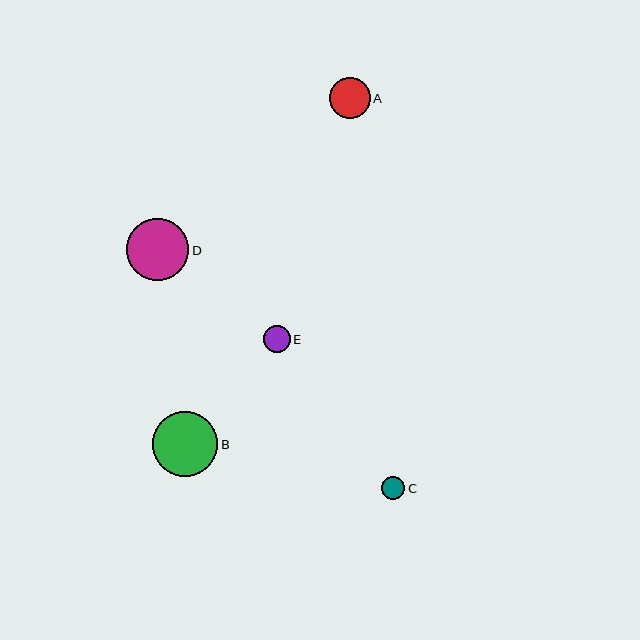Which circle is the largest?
Circle B is the largest with a size of approximately 65 pixels.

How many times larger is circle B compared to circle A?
Circle B is approximately 1.6 times the size of circle A.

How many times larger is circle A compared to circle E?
Circle A is approximately 1.5 times the size of circle E.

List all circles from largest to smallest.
From largest to smallest: B, D, A, E, C.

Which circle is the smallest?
Circle C is the smallest with a size of approximately 23 pixels.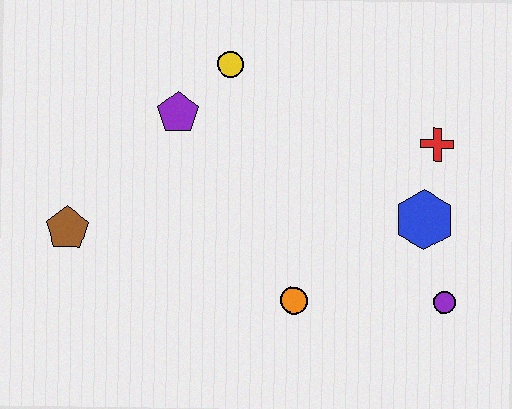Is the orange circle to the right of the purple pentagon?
Yes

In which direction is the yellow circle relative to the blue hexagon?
The yellow circle is to the left of the blue hexagon.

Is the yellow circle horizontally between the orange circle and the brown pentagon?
Yes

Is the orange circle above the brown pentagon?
No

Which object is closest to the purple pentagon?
The yellow circle is closest to the purple pentagon.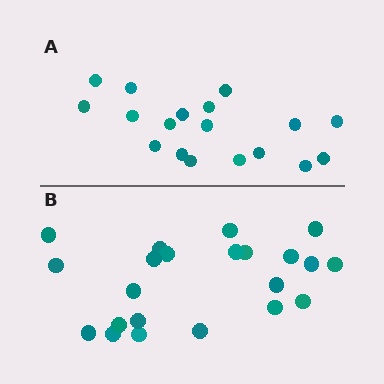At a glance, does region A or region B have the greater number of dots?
Region B (the bottom region) has more dots.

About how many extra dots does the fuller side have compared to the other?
Region B has about 4 more dots than region A.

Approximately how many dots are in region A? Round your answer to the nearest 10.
About 20 dots. (The exact count is 18, which rounds to 20.)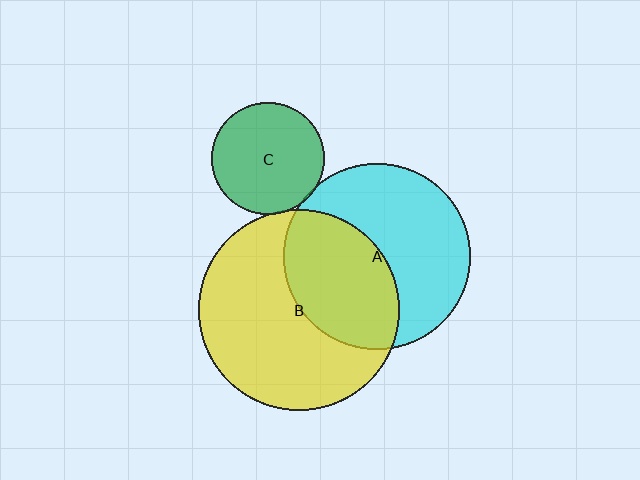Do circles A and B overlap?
Yes.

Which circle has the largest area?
Circle B (yellow).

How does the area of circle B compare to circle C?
Approximately 3.2 times.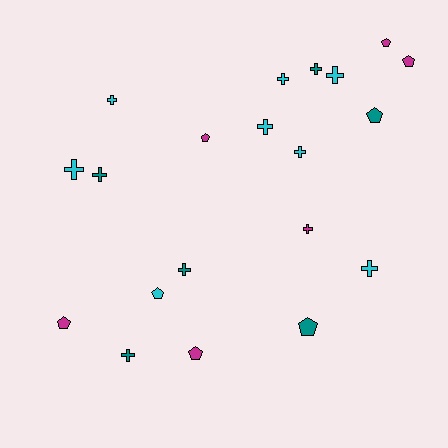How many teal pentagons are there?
There are 2 teal pentagons.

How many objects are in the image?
There are 20 objects.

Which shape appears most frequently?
Cross, with 12 objects.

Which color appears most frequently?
Cyan, with 8 objects.